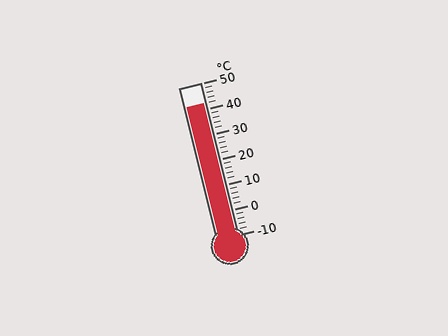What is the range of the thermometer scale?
The thermometer scale ranges from -10°C to 50°C.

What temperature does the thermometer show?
The thermometer shows approximately 42°C.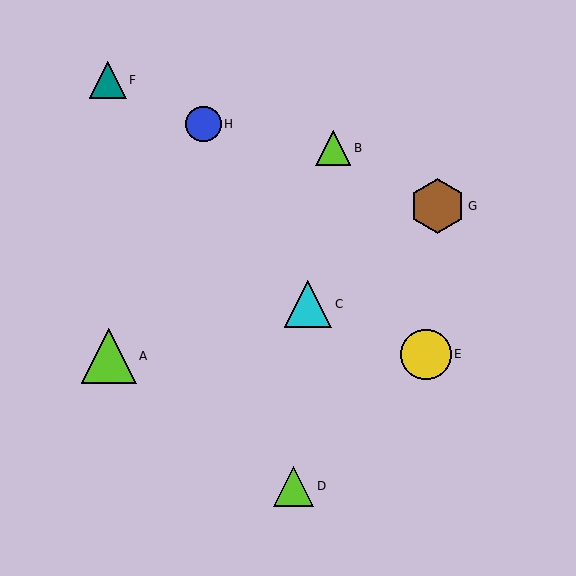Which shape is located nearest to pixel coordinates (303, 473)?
The lime triangle (labeled D) at (294, 486) is nearest to that location.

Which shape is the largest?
The lime triangle (labeled A) is the largest.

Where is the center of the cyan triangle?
The center of the cyan triangle is at (308, 304).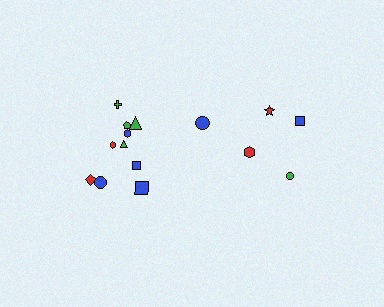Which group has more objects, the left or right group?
The left group.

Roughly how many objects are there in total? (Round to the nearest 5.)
Roughly 15 objects in total.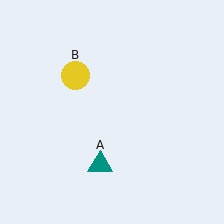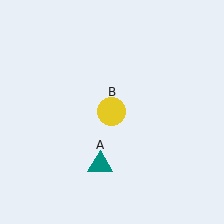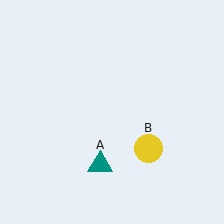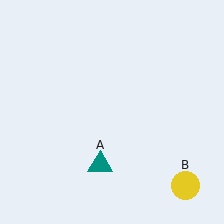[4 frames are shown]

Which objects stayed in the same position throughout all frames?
Teal triangle (object A) remained stationary.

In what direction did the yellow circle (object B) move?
The yellow circle (object B) moved down and to the right.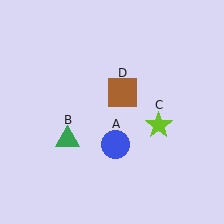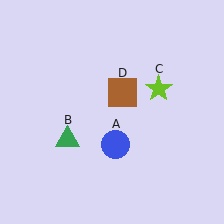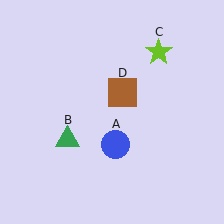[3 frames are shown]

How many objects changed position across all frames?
1 object changed position: lime star (object C).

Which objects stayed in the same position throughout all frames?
Blue circle (object A) and green triangle (object B) and brown square (object D) remained stationary.